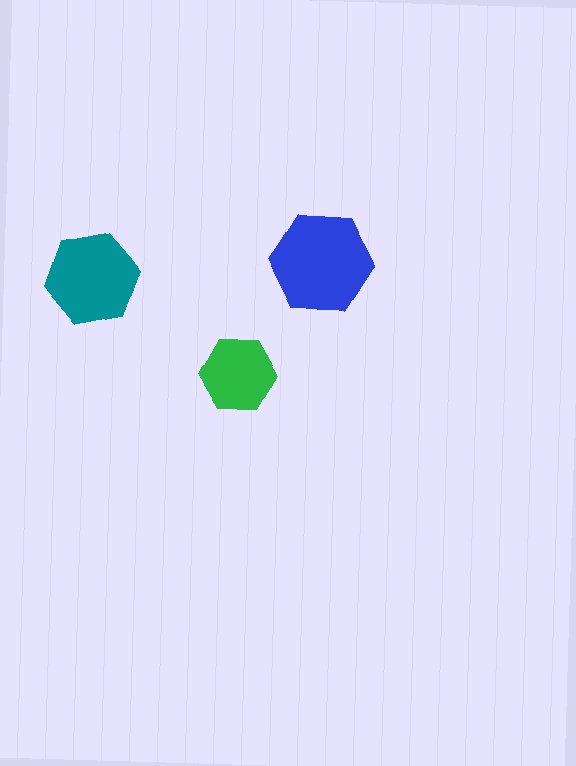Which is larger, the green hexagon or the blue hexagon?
The blue one.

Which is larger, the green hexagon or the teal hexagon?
The teal one.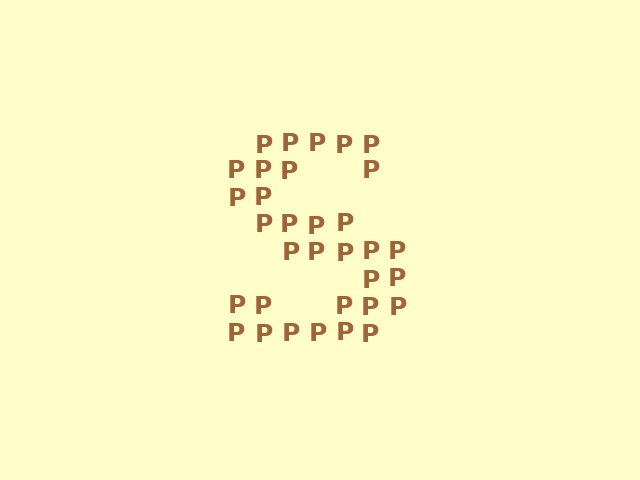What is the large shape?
The large shape is the letter S.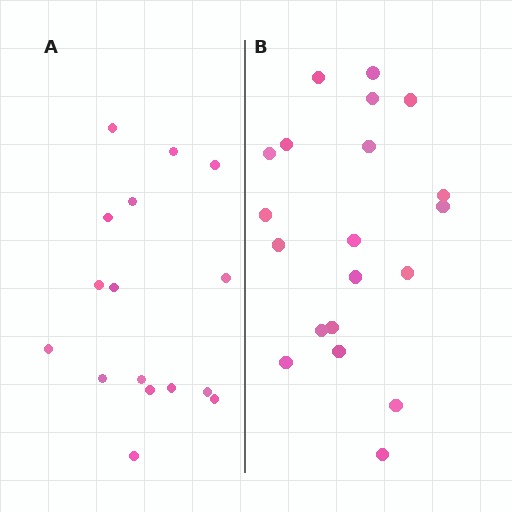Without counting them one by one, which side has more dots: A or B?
Region B (the right region) has more dots.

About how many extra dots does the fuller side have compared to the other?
Region B has about 4 more dots than region A.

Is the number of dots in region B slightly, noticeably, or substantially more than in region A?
Region B has noticeably more, but not dramatically so. The ratio is roughly 1.2 to 1.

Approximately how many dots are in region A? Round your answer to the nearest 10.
About 20 dots. (The exact count is 16, which rounds to 20.)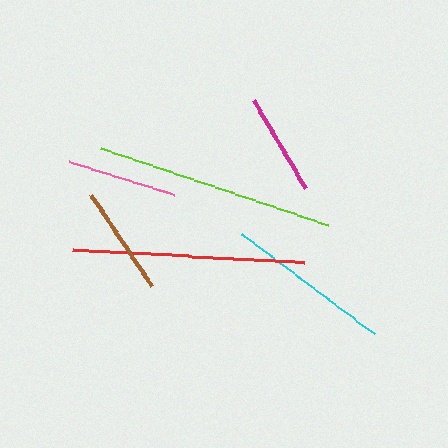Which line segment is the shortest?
The magenta line is the shortest at approximately 102 pixels.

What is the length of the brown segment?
The brown segment is approximately 109 pixels long.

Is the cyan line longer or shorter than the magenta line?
The cyan line is longer than the magenta line.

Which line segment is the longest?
The lime line is the longest at approximately 240 pixels.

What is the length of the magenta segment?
The magenta segment is approximately 102 pixels long.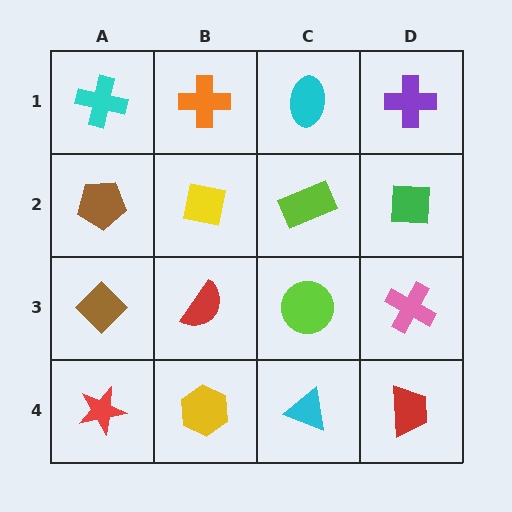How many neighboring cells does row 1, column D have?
2.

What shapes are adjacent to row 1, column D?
A green square (row 2, column D), a cyan ellipse (row 1, column C).